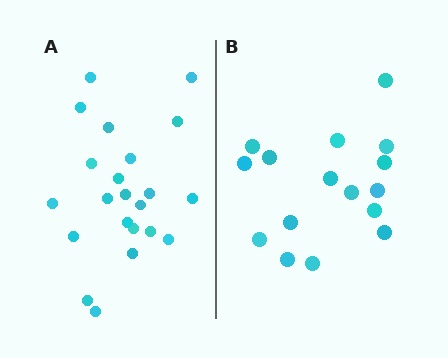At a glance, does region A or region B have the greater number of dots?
Region A (the left region) has more dots.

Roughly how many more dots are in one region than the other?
Region A has about 6 more dots than region B.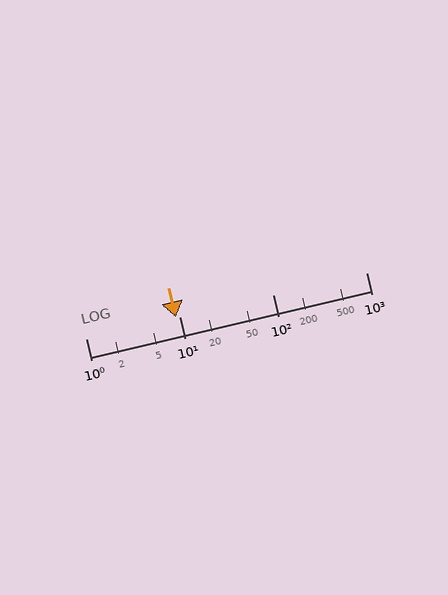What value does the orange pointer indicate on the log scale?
The pointer indicates approximately 9.3.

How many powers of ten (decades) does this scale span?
The scale spans 3 decades, from 1 to 1000.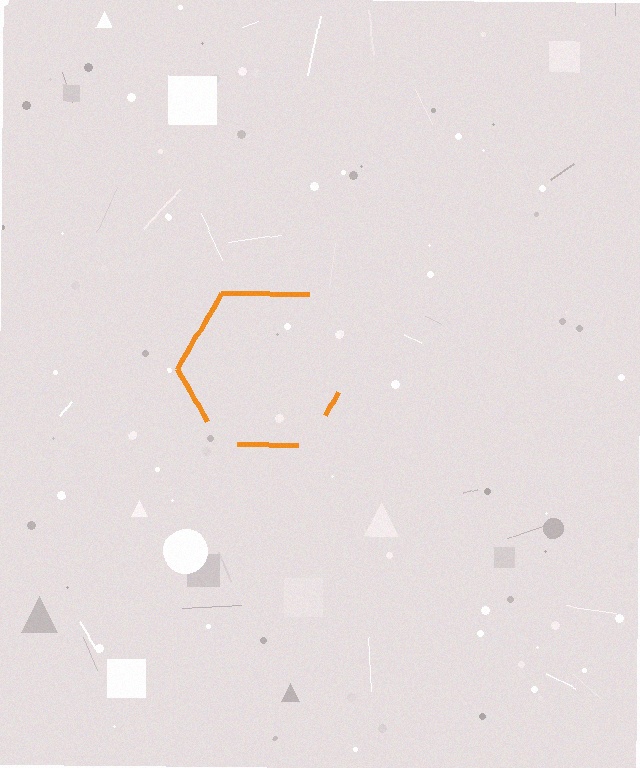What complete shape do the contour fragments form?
The contour fragments form a hexagon.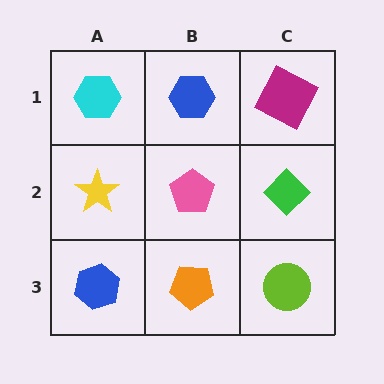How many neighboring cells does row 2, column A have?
3.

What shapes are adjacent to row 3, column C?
A green diamond (row 2, column C), an orange pentagon (row 3, column B).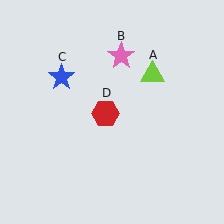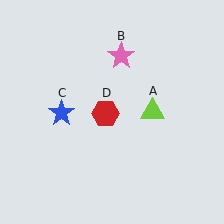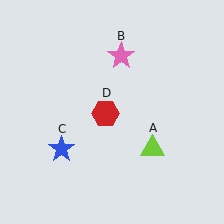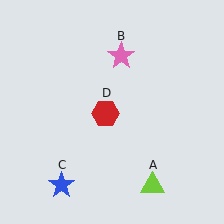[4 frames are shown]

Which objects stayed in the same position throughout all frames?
Pink star (object B) and red hexagon (object D) remained stationary.